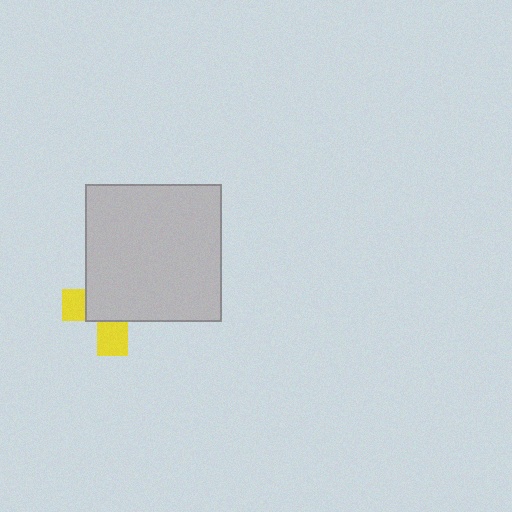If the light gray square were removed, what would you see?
You would see the complete yellow cross.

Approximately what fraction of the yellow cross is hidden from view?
Roughly 67% of the yellow cross is hidden behind the light gray square.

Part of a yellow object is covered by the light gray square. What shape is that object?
It is a cross.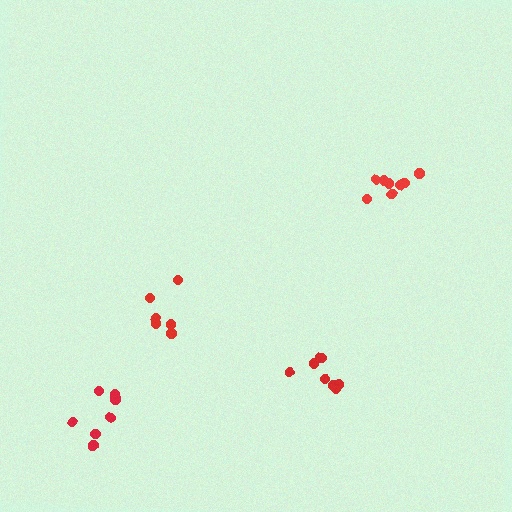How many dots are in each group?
Group 1: 8 dots, Group 2: 7 dots, Group 3: 6 dots, Group 4: 8 dots (29 total).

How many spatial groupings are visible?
There are 4 spatial groupings.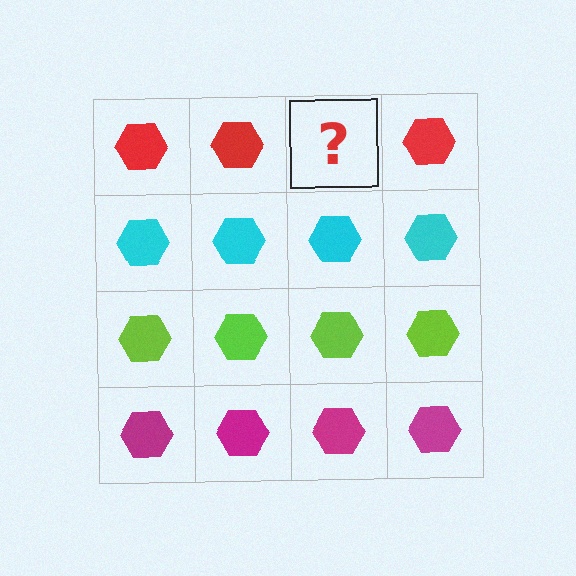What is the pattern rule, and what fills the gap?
The rule is that each row has a consistent color. The gap should be filled with a red hexagon.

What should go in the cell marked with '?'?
The missing cell should contain a red hexagon.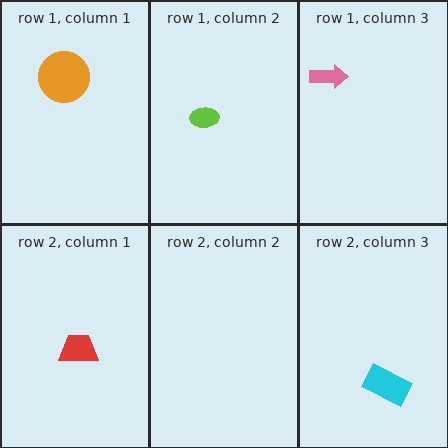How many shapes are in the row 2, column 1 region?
1.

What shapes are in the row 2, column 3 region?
The cyan rectangle.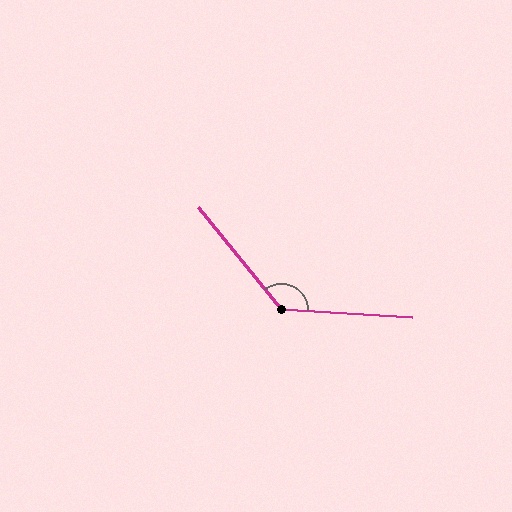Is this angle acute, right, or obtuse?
It is obtuse.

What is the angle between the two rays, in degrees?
Approximately 132 degrees.